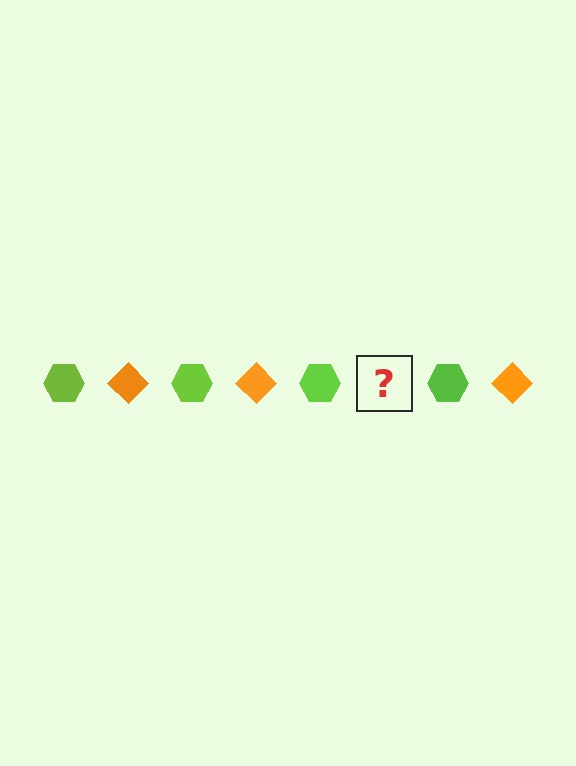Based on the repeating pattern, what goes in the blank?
The blank should be an orange diamond.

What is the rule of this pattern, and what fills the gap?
The rule is that the pattern alternates between lime hexagon and orange diamond. The gap should be filled with an orange diamond.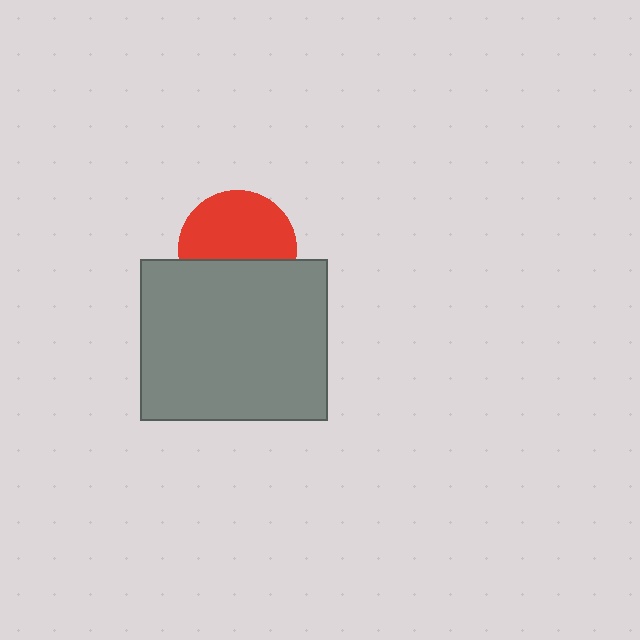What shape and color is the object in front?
The object in front is a gray rectangle.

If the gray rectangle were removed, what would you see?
You would see the complete red circle.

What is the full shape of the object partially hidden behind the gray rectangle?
The partially hidden object is a red circle.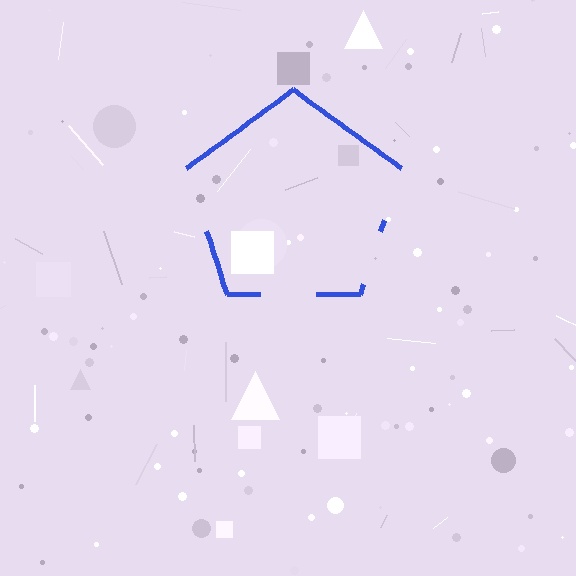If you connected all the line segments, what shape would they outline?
They would outline a pentagon.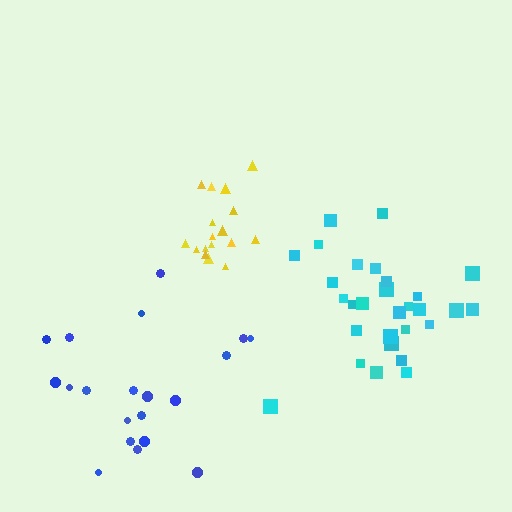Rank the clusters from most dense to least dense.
yellow, cyan, blue.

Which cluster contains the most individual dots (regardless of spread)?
Cyan (30).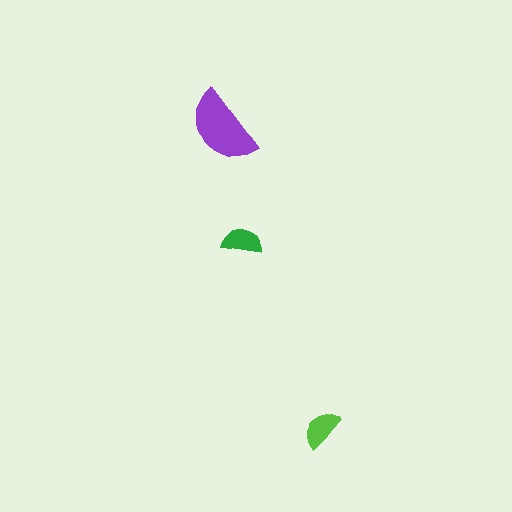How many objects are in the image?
There are 3 objects in the image.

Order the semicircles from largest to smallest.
the purple one, the lime one, the green one.